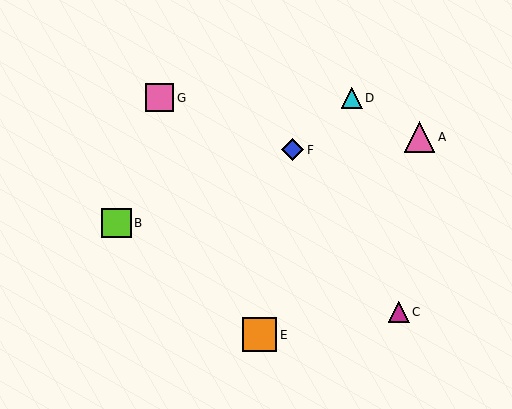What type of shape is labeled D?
Shape D is a cyan triangle.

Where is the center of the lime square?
The center of the lime square is at (117, 223).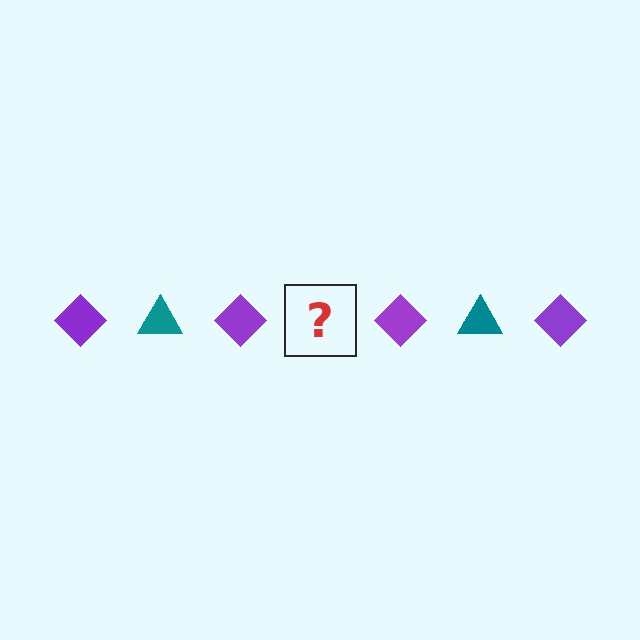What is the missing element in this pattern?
The missing element is a teal triangle.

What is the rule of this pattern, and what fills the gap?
The rule is that the pattern alternates between purple diamond and teal triangle. The gap should be filled with a teal triangle.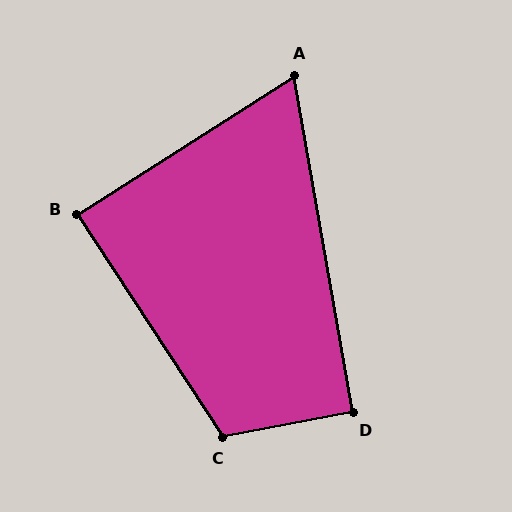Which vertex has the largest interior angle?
C, at approximately 112 degrees.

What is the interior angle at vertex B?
Approximately 89 degrees (approximately right).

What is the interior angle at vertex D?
Approximately 91 degrees (approximately right).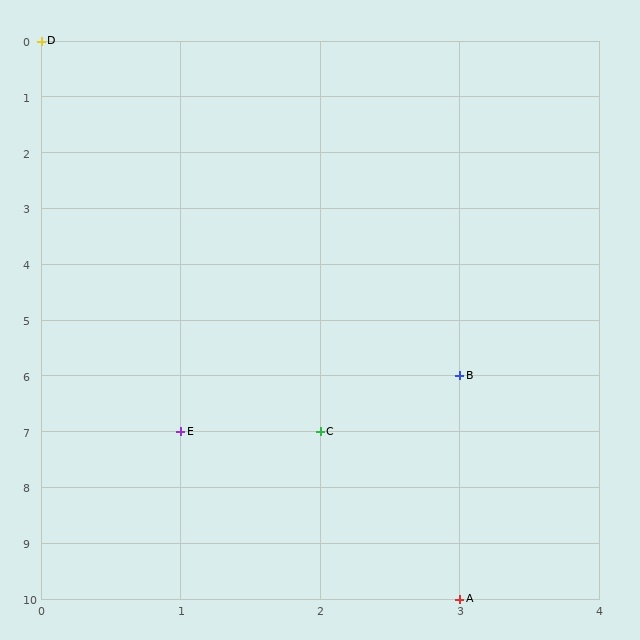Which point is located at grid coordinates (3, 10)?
Point A is at (3, 10).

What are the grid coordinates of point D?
Point D is at grid coordinates (0, 0).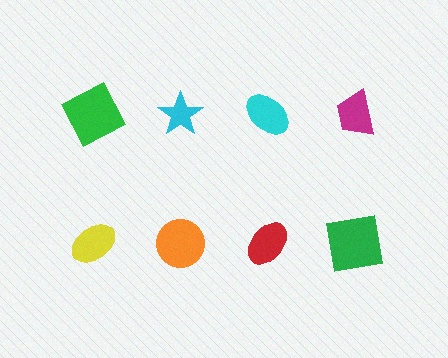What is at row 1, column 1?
A green square.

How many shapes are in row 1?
4 shapes.